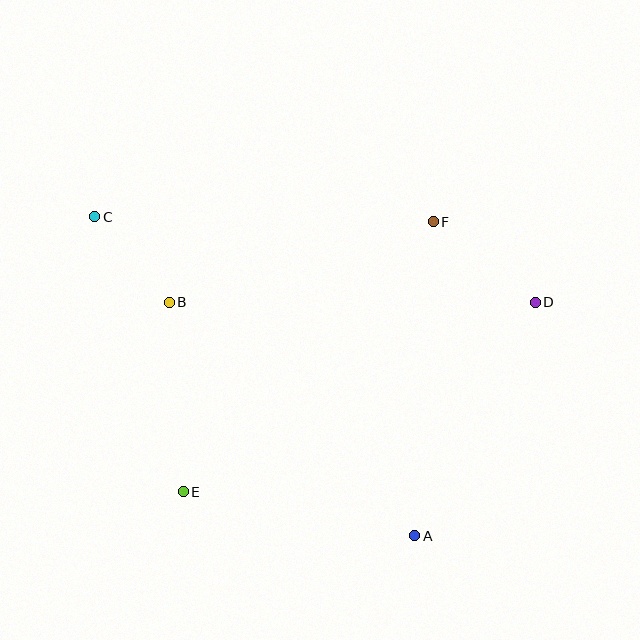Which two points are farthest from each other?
Points A and C are farthest from each other.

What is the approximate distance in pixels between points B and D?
The distance between B and D is approximately 366 pixels.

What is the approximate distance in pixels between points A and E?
The distance between A and E is approximately 236 pixels.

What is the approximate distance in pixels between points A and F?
The distance between A and F is approximately 314 pixels.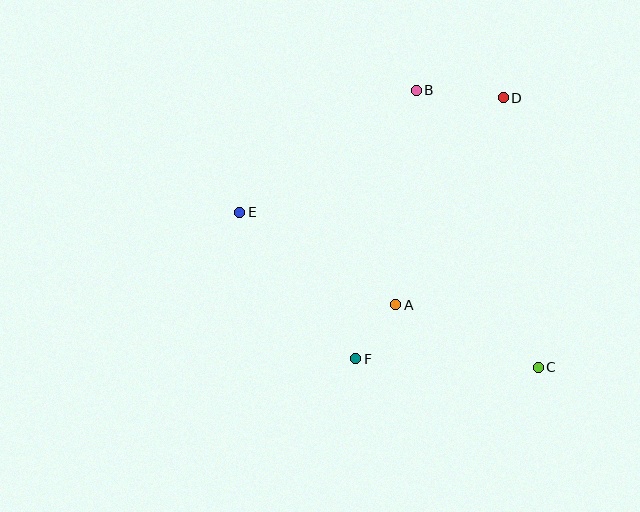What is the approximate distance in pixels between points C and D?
The distance between C and D is approximately 272 pixels.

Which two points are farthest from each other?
Points C and E are farthest from each other.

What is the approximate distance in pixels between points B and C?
The distance between B and C is approximately 303 pixels.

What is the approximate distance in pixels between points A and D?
The distance between A and D is approximately 233 pixels.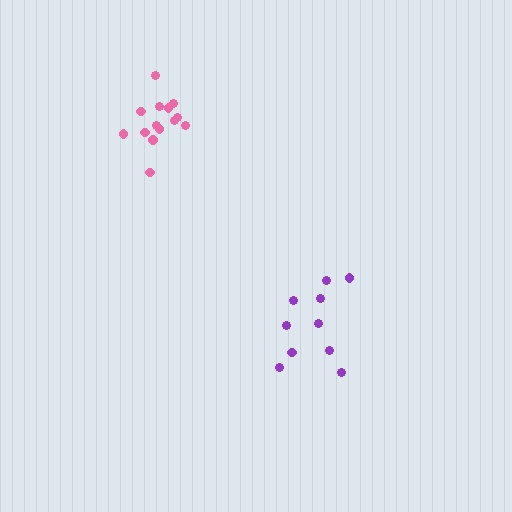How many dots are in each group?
Group 1: 10 dots, Group 2: 14 dots (24 total).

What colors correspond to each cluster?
The clusters are colored: purple, pink.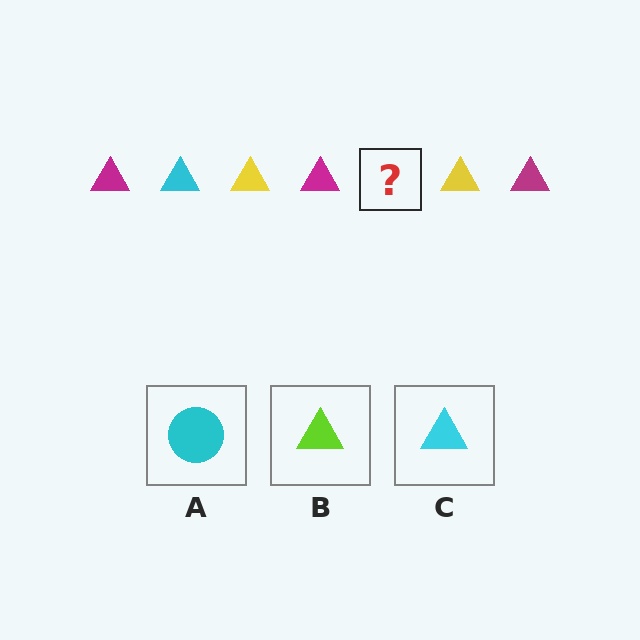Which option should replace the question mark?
Option C.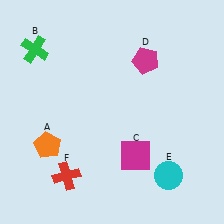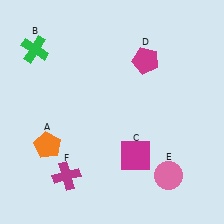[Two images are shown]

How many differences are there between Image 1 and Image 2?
There are 2 differences between the two images.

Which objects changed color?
E changed from cyan to pink. F changed from red to magenta.